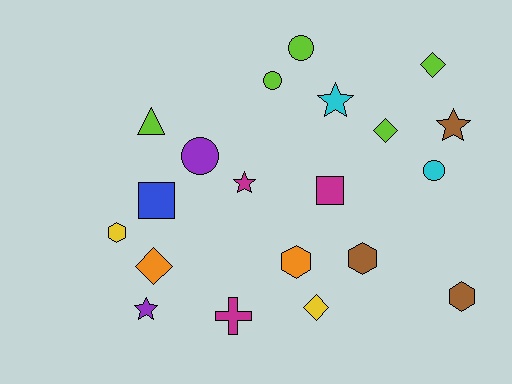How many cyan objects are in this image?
There are 2 cyan objects.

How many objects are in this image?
There are 20 objects.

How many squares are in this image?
There are 2 squares.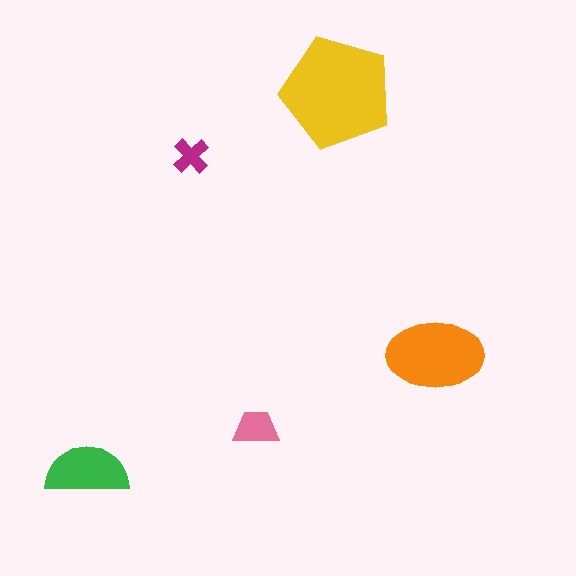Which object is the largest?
The yellow pentagon.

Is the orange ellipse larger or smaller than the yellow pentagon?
Smaller.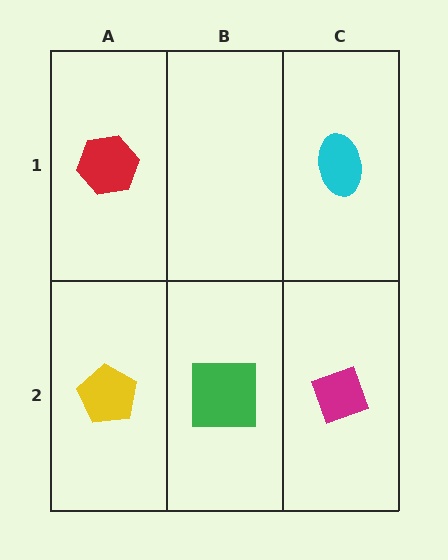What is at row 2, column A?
A yellow pentagon.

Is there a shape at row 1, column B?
No, that cell is empty.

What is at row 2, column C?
A magenta diamond.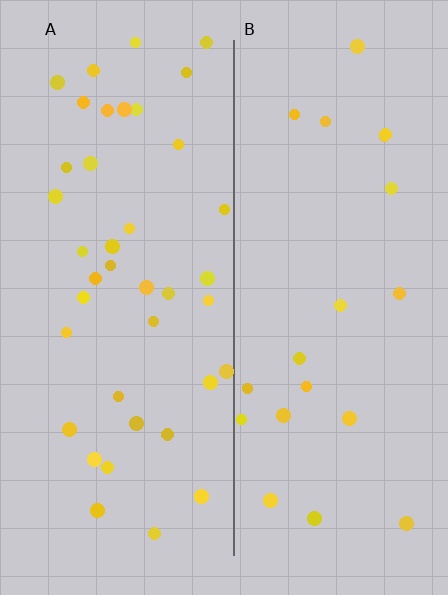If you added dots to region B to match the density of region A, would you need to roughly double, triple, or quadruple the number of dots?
Approximately double.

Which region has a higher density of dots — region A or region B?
A (the left).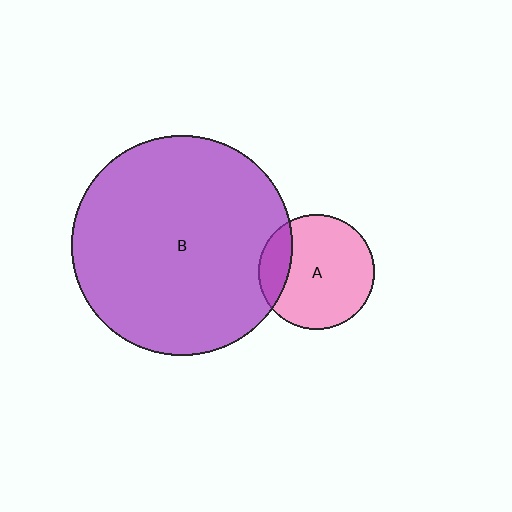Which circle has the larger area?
Circle B (purple).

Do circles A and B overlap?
Yes.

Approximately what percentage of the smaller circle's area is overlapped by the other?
Approximately 20%.